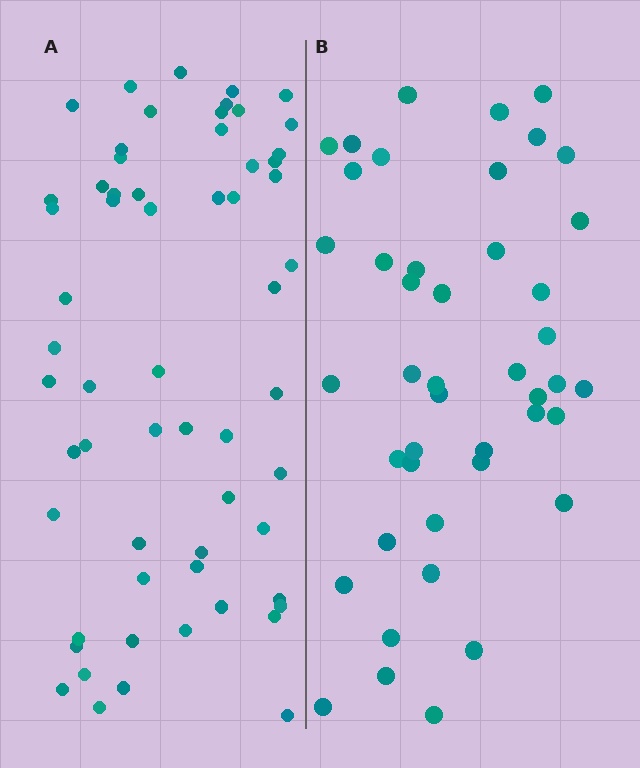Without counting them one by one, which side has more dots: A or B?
Region A (the left region) has more dots.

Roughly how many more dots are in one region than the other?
Region A has approximately 15 more dots than region B.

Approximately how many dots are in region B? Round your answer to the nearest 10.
About 40 dots. (The exact count is 44, which rounds to 40.)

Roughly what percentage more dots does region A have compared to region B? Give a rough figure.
About 35% more.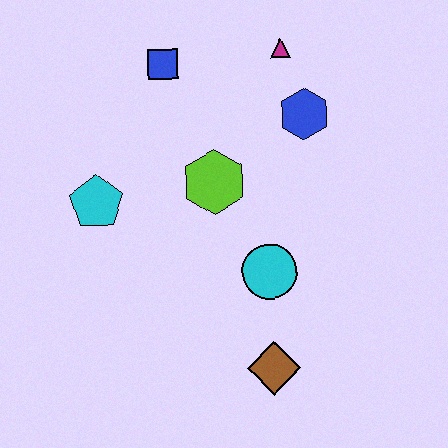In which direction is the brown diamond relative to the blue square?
The brown diamond is below the blue square.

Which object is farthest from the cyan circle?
The blue square is farthest from the cyan circle.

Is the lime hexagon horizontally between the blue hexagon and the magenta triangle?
No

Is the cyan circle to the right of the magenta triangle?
No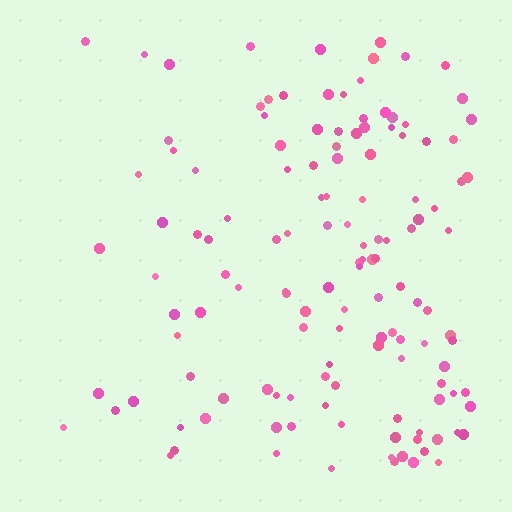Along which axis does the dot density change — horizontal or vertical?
Horizontal.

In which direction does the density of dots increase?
From left to right, with the right side densest.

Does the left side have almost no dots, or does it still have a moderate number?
Still a moderate number, just noticeably fewer than the right.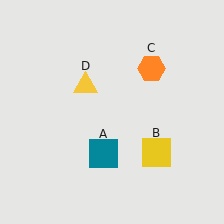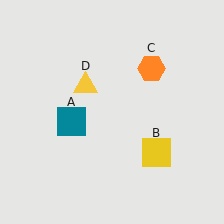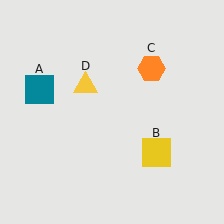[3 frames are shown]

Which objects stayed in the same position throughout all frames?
Yellow square (object B) and orange hexagon (object C) and yellow triangle (object D) remained stationary.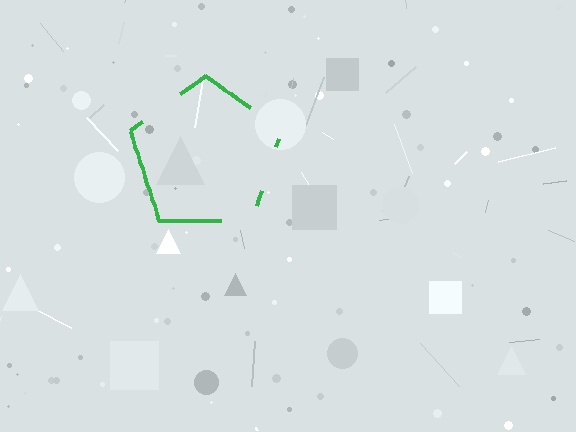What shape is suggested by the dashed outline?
The dashed outline suggests a pentagon.